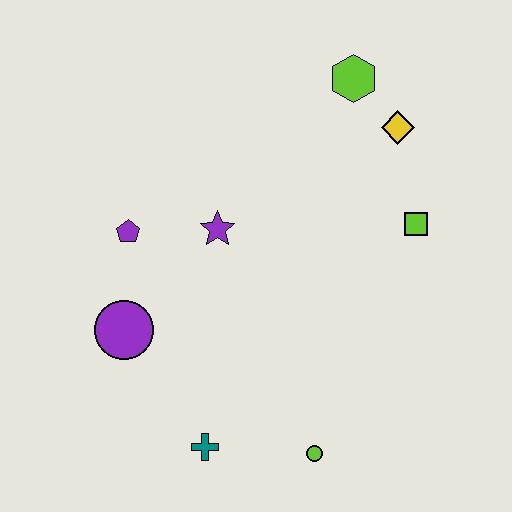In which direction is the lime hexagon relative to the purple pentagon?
The lime hexagon is to the right of the purple pentagon.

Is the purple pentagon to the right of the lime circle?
No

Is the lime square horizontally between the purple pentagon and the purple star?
No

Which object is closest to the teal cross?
The lime circle is closest to the teal cross.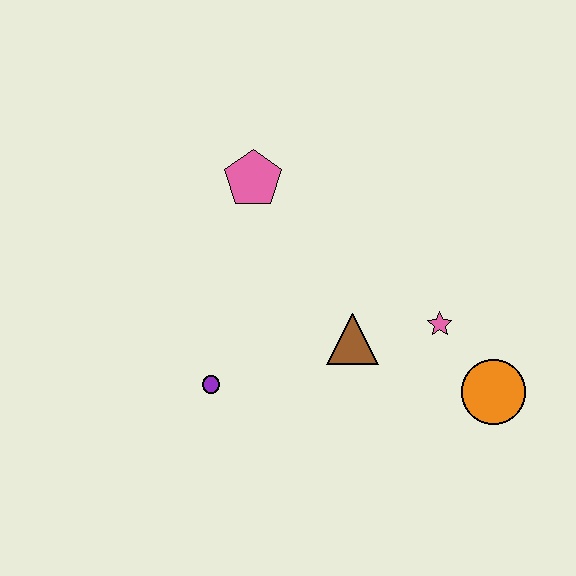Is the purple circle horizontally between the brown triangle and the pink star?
No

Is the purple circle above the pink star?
No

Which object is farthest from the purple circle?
The orange circle is farthest from the purple circle.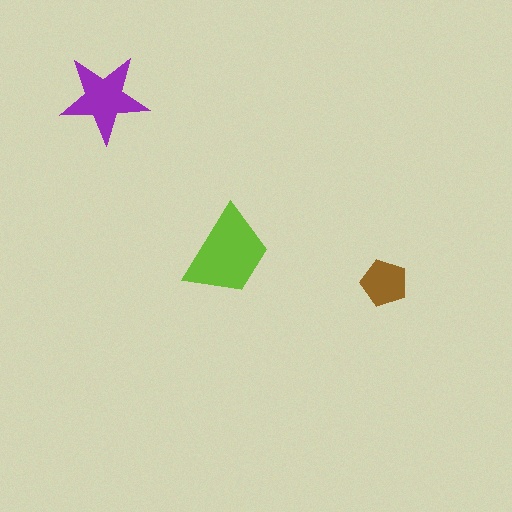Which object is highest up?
The purple star is topmost.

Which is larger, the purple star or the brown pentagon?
The purple star.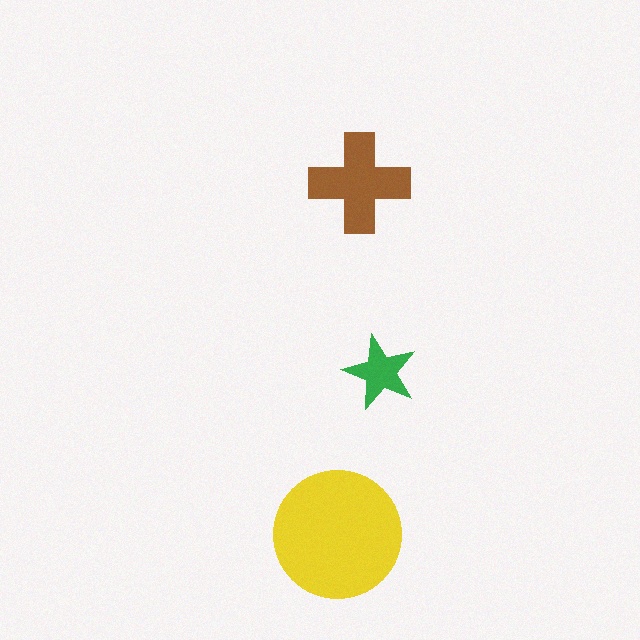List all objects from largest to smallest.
The yellow circle, the brown cross, the green star.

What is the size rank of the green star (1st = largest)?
3rd.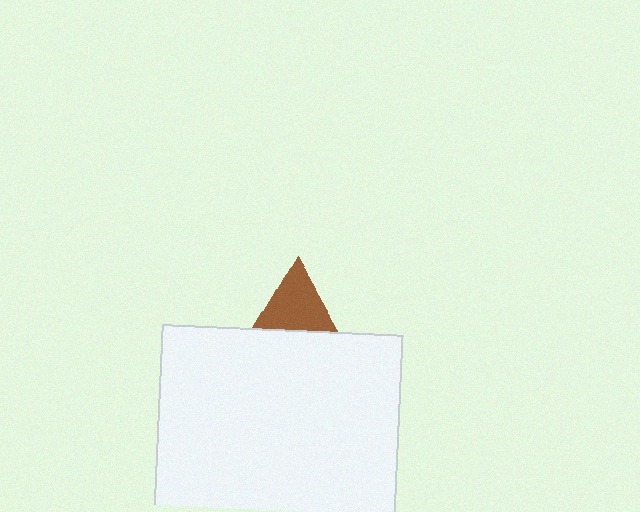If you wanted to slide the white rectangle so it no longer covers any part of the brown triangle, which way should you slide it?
Slide it down — that is the most direct way to separate the two shapes.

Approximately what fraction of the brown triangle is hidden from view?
Roughly 54% of the brown triangle is hidden behind the white rectangle.